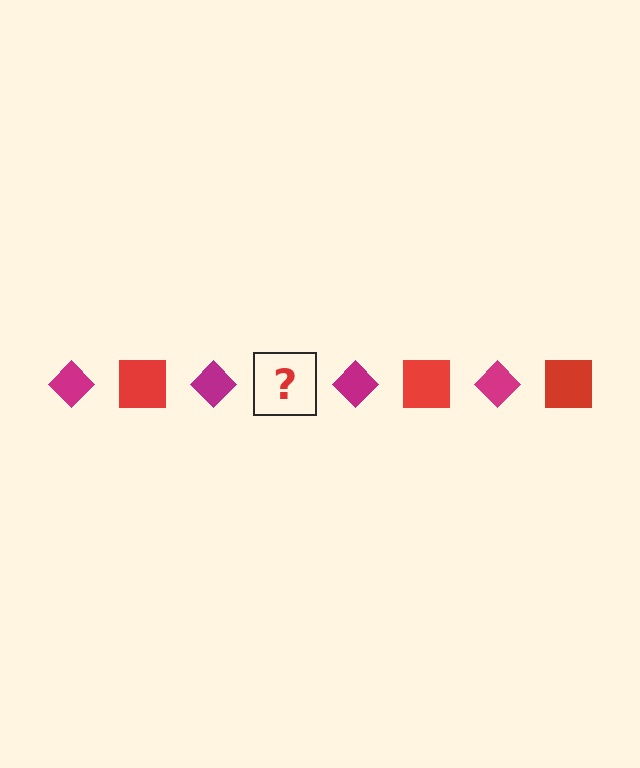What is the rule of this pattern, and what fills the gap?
The rule is that the pattern alternates between magenta diamond and red square. The gap should be filled with a red square.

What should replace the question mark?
The question mark should be replaced with a red square.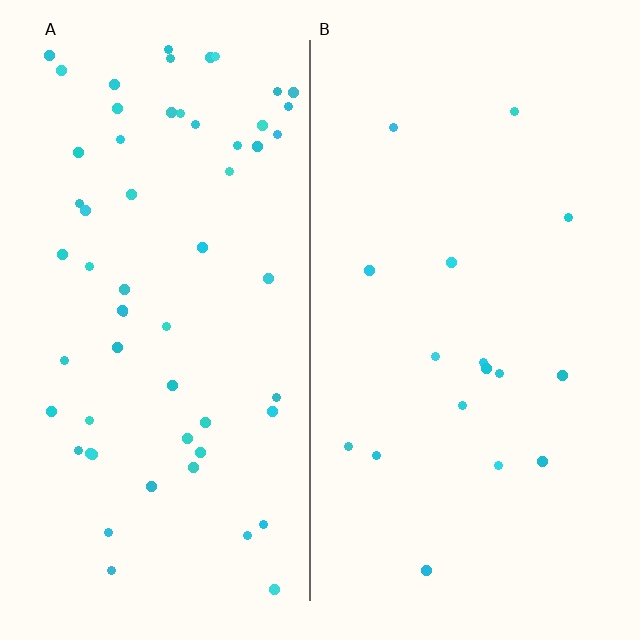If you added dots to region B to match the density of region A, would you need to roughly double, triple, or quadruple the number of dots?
Approximately quadruple.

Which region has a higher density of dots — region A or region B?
A (the left).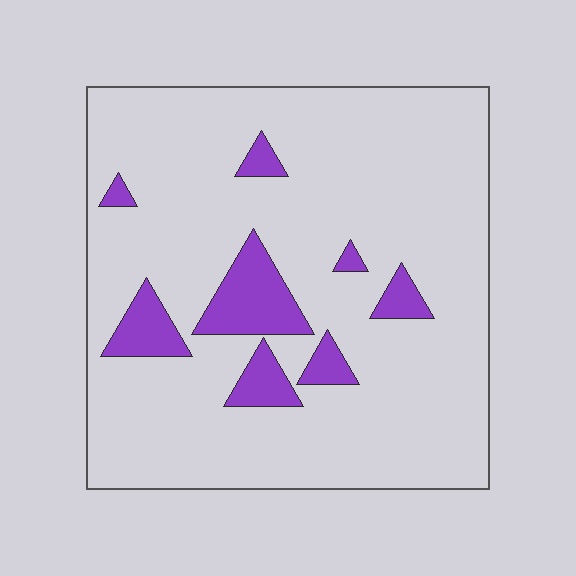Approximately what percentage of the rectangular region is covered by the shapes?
Approximately 10%.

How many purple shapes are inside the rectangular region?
8.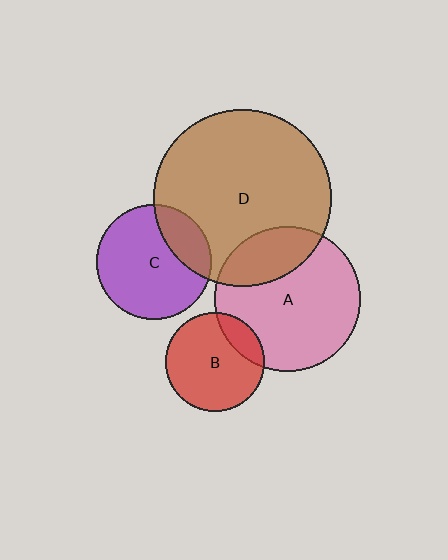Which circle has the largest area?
Circle D (brown).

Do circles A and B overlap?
Yes.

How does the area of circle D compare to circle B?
Approximately 3.2 times.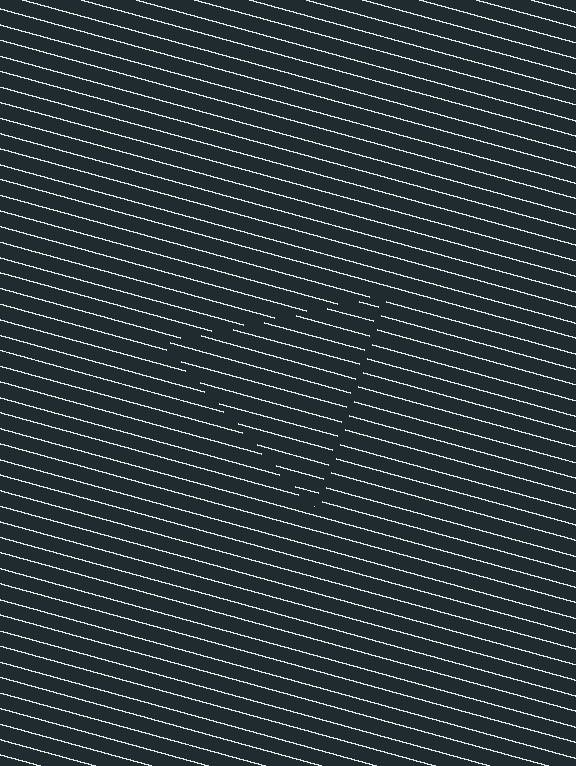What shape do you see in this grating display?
An illusory triangle. The interior of the shape contains the same grating, shifted by half a period — the contour is defined by the phase discontinuity where line-ends from the inner and outer gratings abut.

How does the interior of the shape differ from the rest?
The interior of the shape contains the same grating, shifted by half a period — the contour is defined by the phase discontinuity where line-ends from the inner and outer gratings abut.